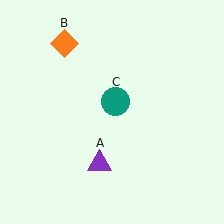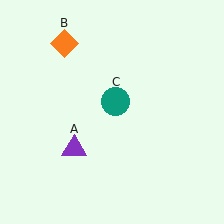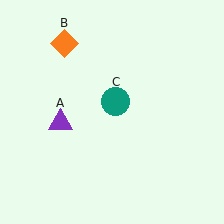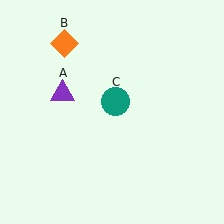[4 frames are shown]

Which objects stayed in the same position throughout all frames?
Orange diamond (object B) and teal circle (object C) remained stationary.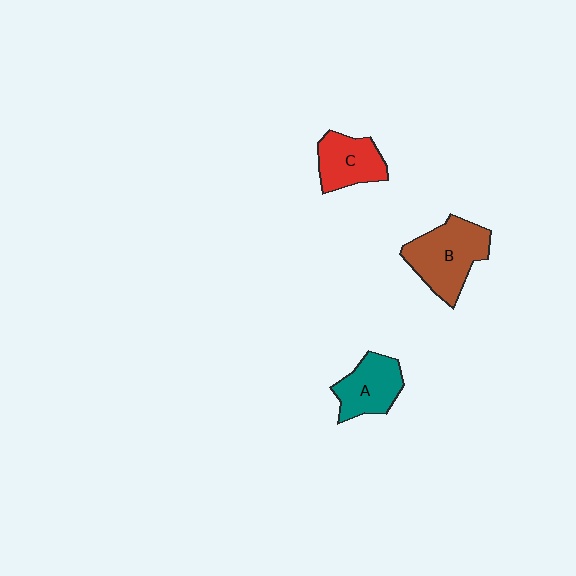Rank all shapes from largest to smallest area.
From largest to smallest: B (brown), A (teal), C (red).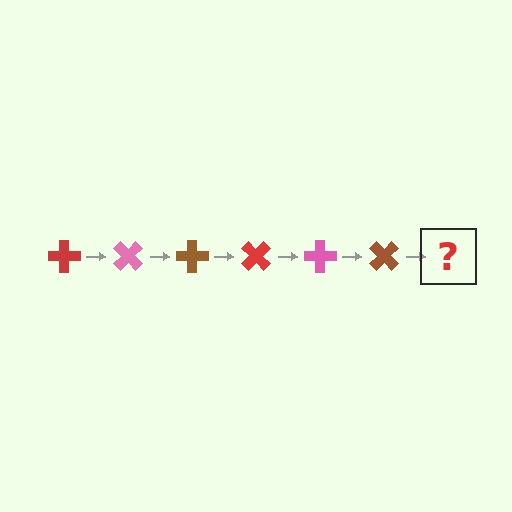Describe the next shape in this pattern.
It should be a red cross, rotated 270 degrees from the start.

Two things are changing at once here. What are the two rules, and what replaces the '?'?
The two rules are that it rotates 45 degrees each step and the color cycles through red, pink, and brown. The '?' should be a red cross, rotated 270 degrees from the start.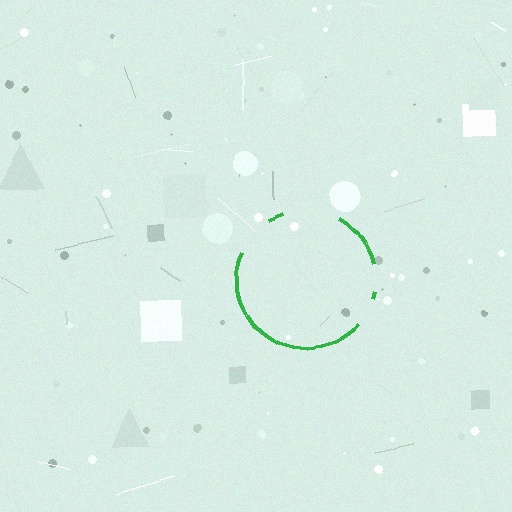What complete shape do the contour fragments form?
The contour fragments form a circle.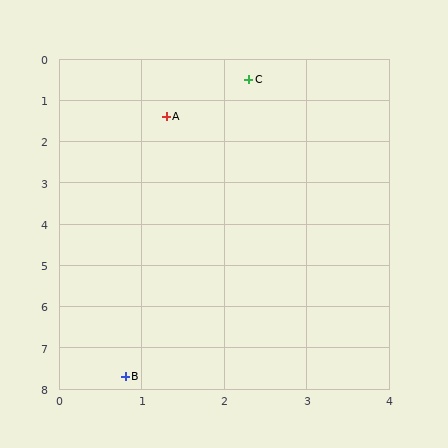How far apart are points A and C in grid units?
Points A and C are about 1.3 grid units apart.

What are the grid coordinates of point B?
Point B is at approximately (0.8, 7.7).